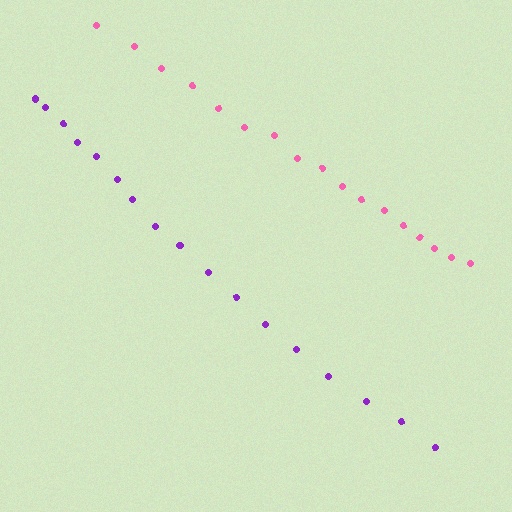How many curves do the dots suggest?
There are 2 distinct paths.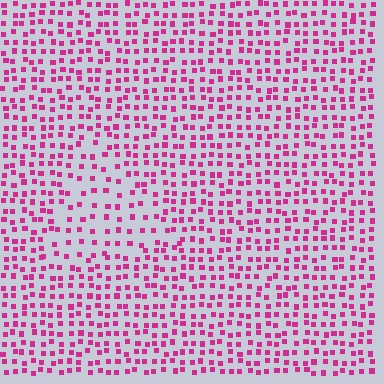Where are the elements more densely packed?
The elements are more densely packed outside the triangle boundary.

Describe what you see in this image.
The image contains small magenta elements arranged at two different densities. A triangle-shaped region is visible where the elements are less densely packed than the surrounding area.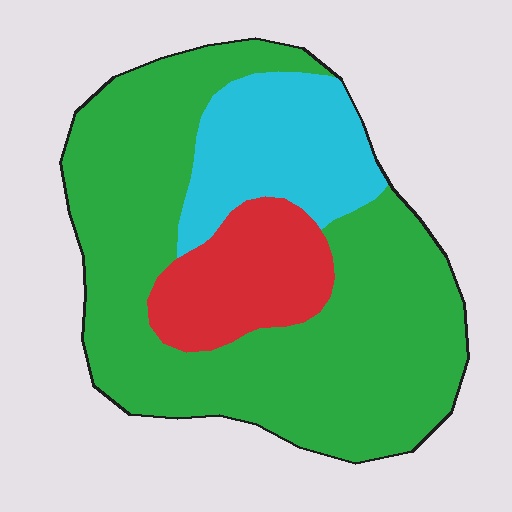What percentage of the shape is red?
Red takes up about one sixth (1/6) of the shape.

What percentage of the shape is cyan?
Cyan takes up about one fifth (1/5) of the shape.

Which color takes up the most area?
Green, at roughly 65%.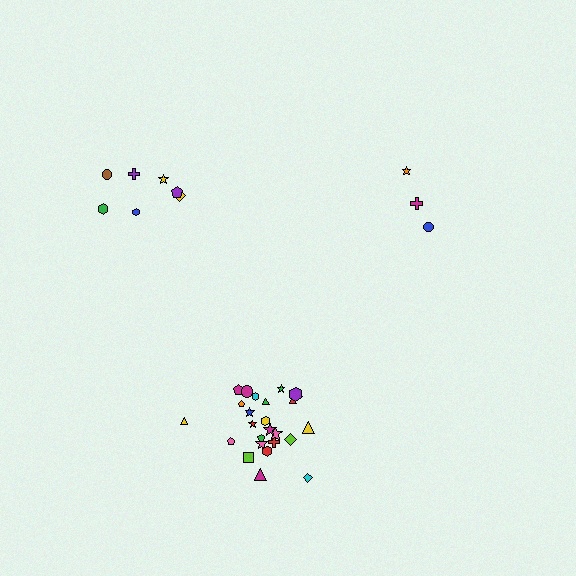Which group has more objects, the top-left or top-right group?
The top-left group.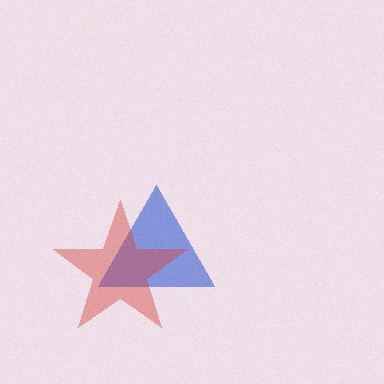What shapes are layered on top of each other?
The layered shapes are: a blue triangle, a red star.